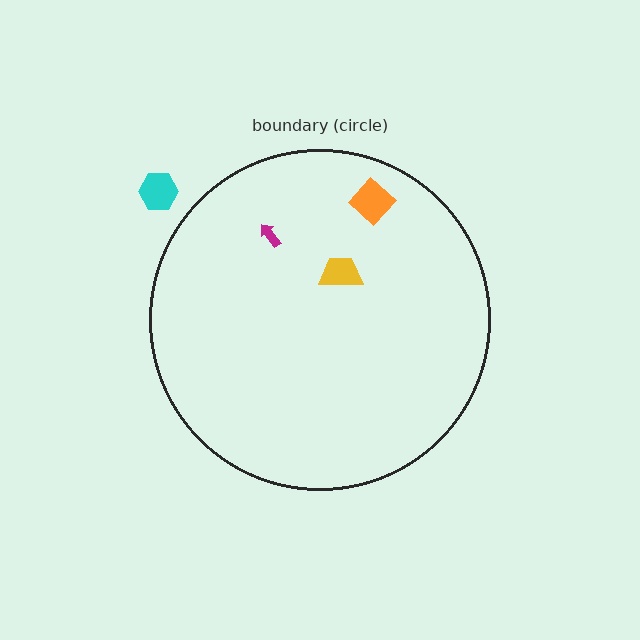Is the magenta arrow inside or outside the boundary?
Inside.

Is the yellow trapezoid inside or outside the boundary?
Inside.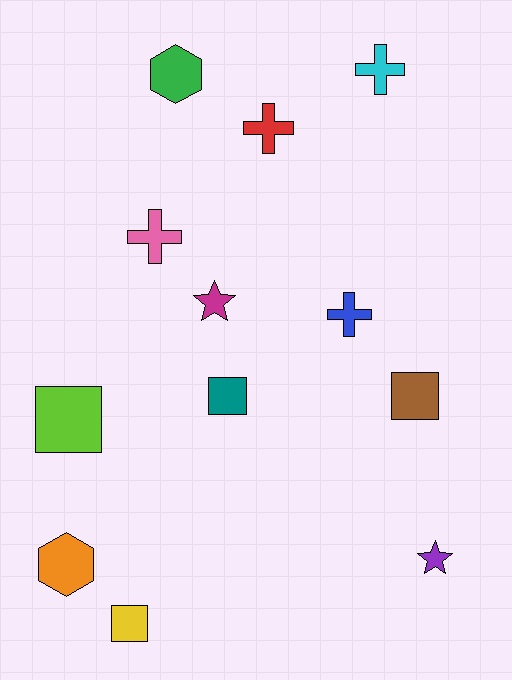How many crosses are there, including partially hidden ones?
There are 4 crosses.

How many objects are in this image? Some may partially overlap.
There are 12 objects.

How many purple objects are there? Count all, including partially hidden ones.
There is 1 purple object.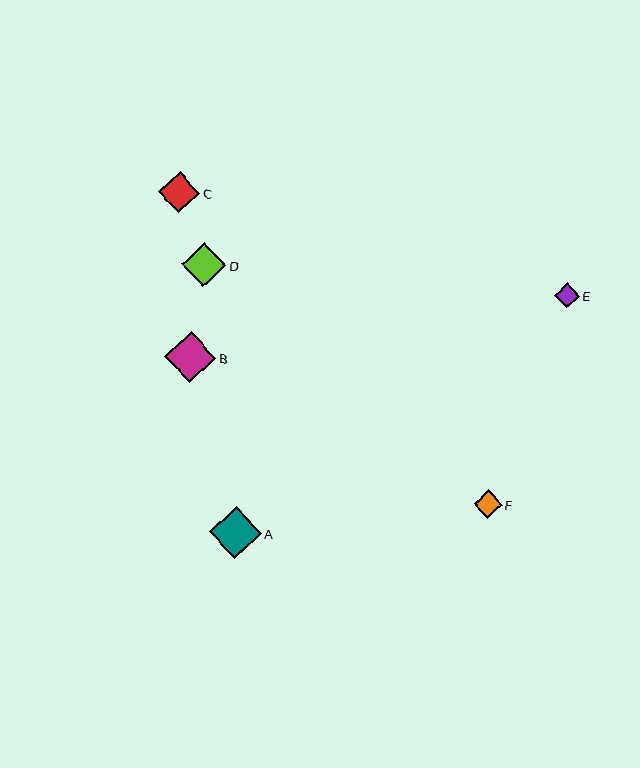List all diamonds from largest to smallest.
From largest to smallest: A, B, D, C, F, E.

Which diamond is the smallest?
Diamond E is the smallest with a size of approximately 25 pixels.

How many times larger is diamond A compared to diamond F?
Diamond A is approximately 1.8 times the size of diamond F.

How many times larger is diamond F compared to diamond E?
Diamond F is approximately 1.1 times the size of diamond E.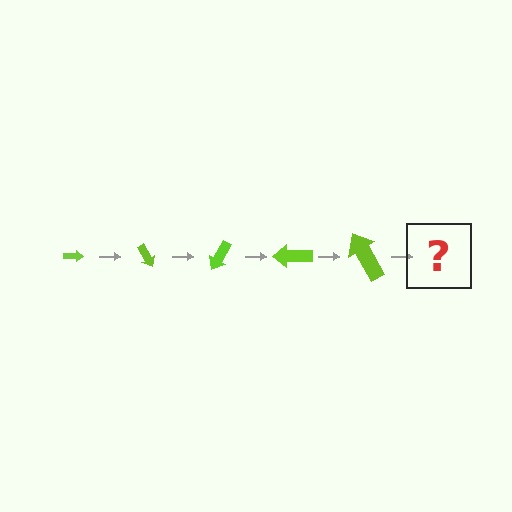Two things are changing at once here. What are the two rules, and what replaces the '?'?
The two rules are that the arrow grows larger each step and it rotates 60 degrees each step. The '?' should be an arrow, larger than the previous one and rotated 300 degrees from the start.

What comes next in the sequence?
The next element should be an arrow, larger than the previous one and rotated 300 degrees from the start.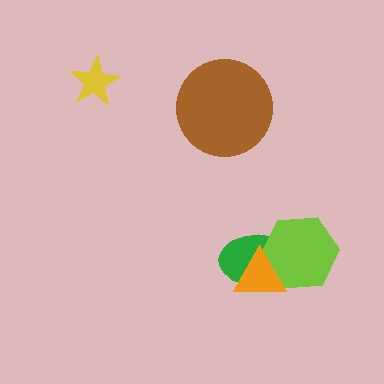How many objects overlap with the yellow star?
0 objects overlap with the yellow star.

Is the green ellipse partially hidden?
Yes, it is partially covered by another shape.